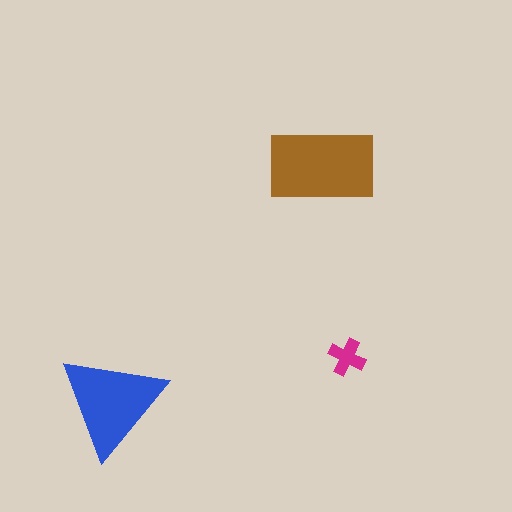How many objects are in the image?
There are 3 objects in the image.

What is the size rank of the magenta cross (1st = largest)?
3rd.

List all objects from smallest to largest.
The magenta cross, the blue triangle, the brown rectangle.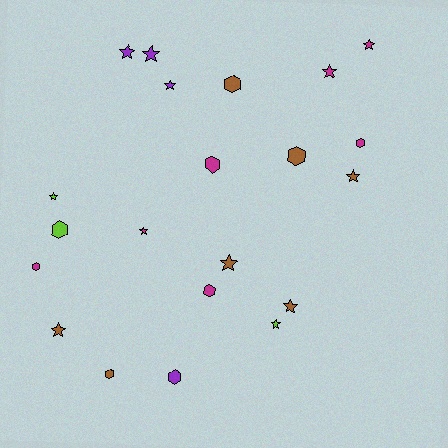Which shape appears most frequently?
Star, with 12 objects.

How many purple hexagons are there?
There is 1 purple hexagon.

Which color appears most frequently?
Magenta, with 7 objects.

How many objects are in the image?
There are 21 objects.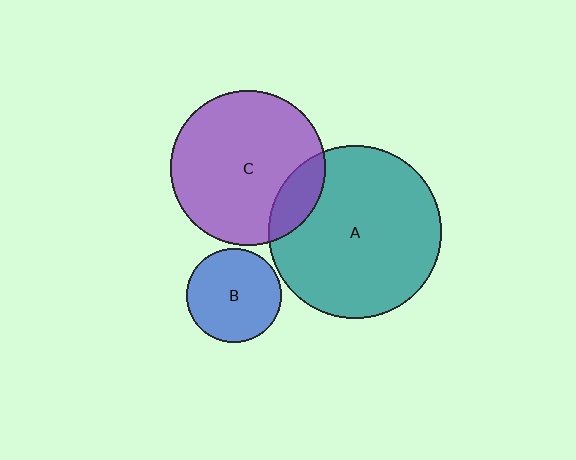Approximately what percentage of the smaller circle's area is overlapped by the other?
Approximately 15%.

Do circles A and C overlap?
Yes.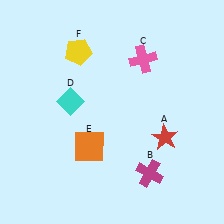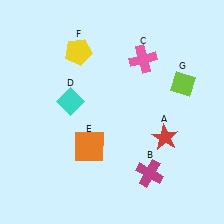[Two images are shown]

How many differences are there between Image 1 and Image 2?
There is 1 difference between the two images.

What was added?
A lime diamond (G) was added in Image 2.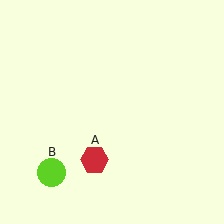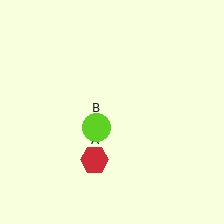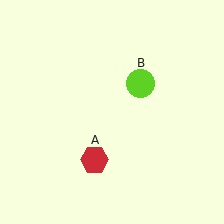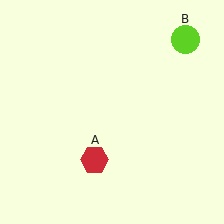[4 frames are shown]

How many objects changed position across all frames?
1 object changed position: lime circle (object B).